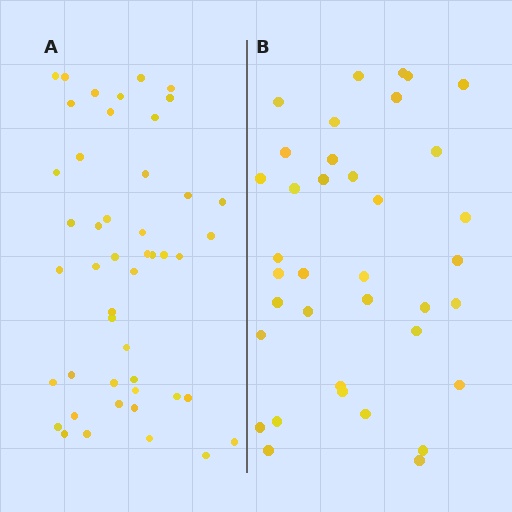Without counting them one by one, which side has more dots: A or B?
Region A (the left region) has more dots.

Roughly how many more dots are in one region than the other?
Region A has roughly 10 or so more dots than region B.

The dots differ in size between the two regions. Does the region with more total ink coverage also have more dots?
No. Region B has more total ink coverage because its dots are larger, but region A actually contains more individual dots. Total area can be misleading — the number of items is what matters here.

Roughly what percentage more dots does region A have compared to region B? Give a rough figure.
About 25% more.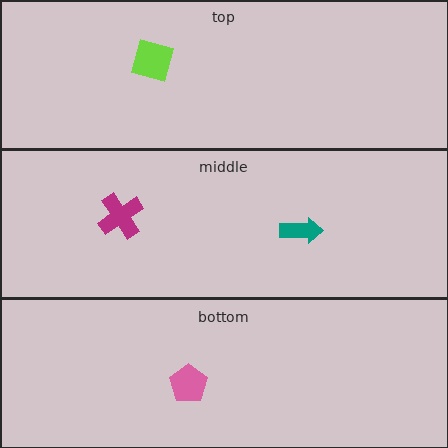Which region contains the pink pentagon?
The bottom region.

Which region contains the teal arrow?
The middle region.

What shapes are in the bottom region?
The pink pentagon.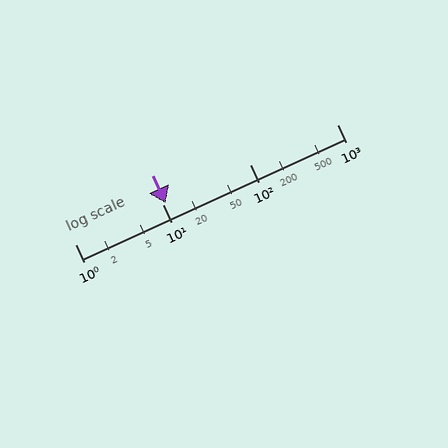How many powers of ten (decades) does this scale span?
The scale spans 3 decades, from 1 to 1000.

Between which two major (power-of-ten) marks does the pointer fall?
The pointer is between 10 and 100.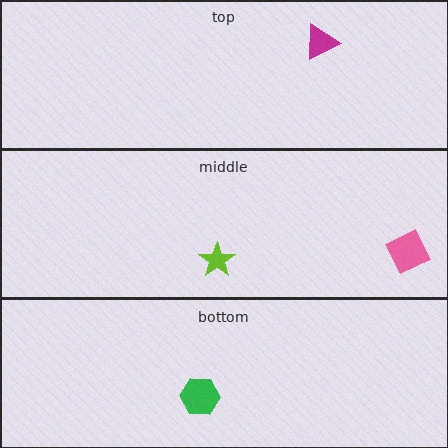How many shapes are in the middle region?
2.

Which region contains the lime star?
The middle region.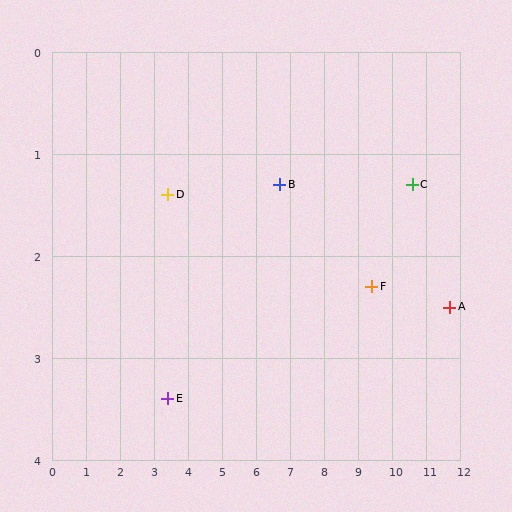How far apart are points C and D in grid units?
Points C and D are about 7.2 grid units apart.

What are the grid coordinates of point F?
Point F is at approximately (9.4, 2.3).